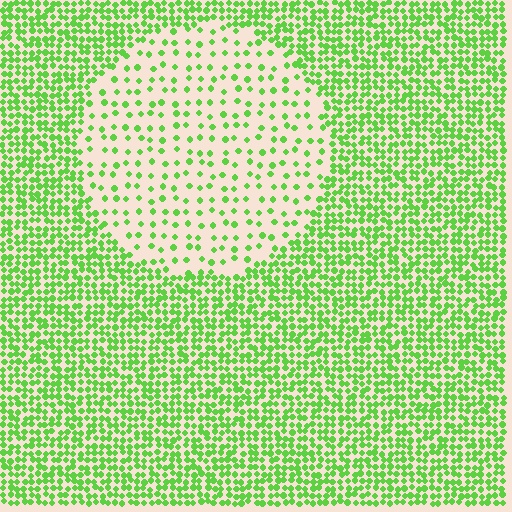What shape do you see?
I see a circle.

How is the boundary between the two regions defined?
The boundary is defined by a change in element density (approximately 3.0x ratio). All elements are the same color, size, and shape.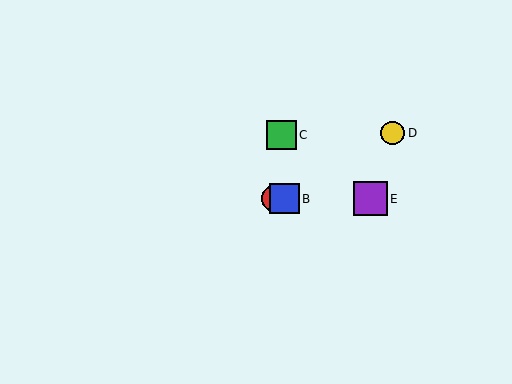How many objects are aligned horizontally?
3 objects (A, B, E) are aligned horizontally.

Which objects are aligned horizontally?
Objects A, B, E are aligned horizontally.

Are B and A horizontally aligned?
Yes, both are at y≈199.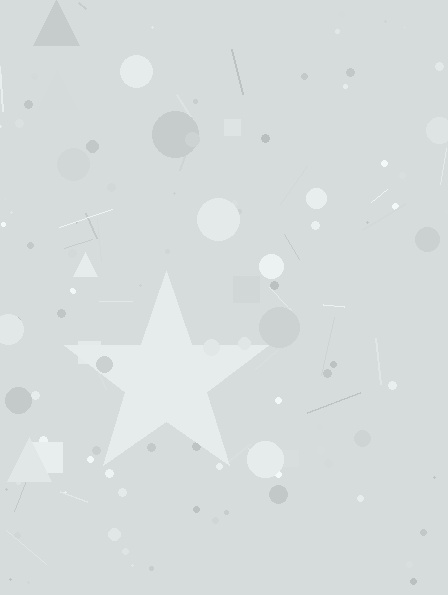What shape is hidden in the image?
A star is hidden in the image.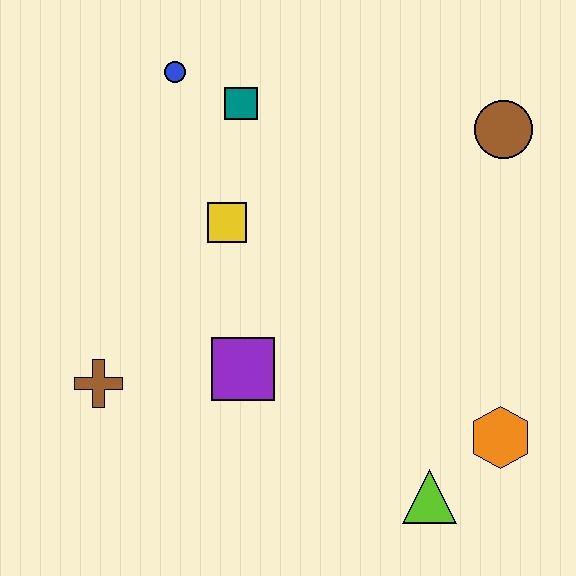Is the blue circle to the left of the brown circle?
Yes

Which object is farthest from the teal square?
The lime triangle is farthest from the teal square.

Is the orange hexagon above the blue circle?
No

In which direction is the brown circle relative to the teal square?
The brown circle is to the right of the teal square.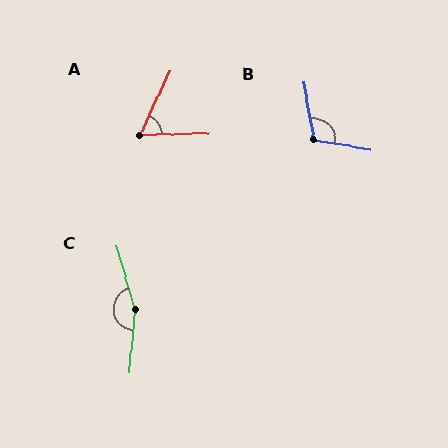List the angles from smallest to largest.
A (63°), B (109°), C (159°).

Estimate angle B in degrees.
Approximately 109 degrees.